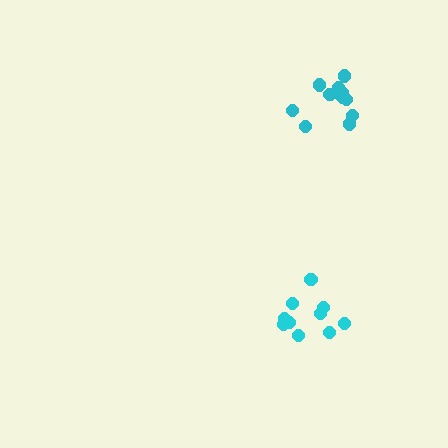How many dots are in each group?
Group 1: 12 dots, Group 2: 10 dots (22 total).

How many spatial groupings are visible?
There are 2 spatial groupings.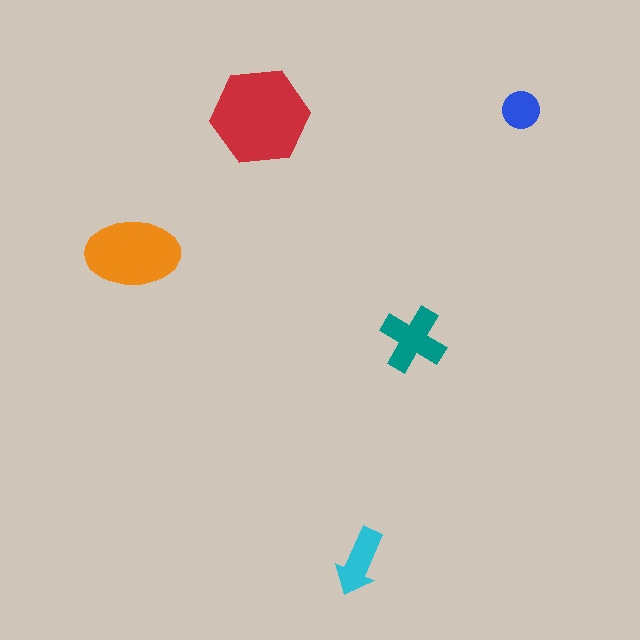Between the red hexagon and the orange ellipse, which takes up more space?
The red hexagon.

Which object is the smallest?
The blue circle.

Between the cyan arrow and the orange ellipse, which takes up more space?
The orange ellipse.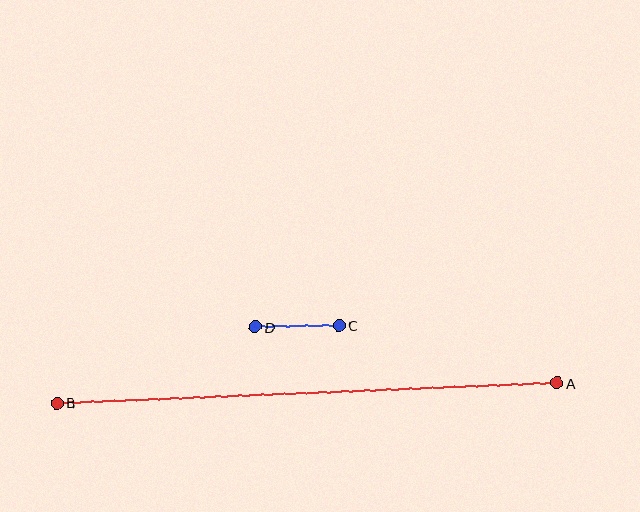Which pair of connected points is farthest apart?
Points A and B are farthest apart.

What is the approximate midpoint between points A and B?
The midpoint is at approximately (307, 393) pixels.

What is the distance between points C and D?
The distance is approximately 84 pixels.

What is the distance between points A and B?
The distance is approximately 500 pixels.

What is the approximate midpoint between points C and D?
The midpoint is at approximately (297, 326) pixels.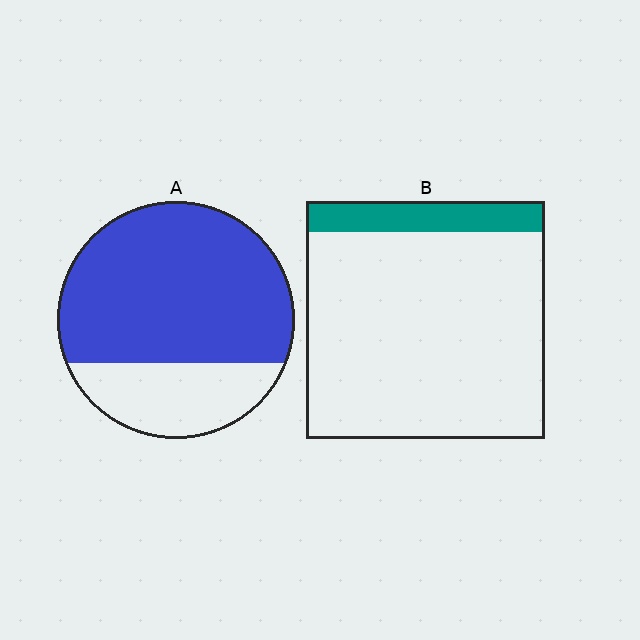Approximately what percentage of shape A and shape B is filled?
A is approximately 75% and B is approximately 15%.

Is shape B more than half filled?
No.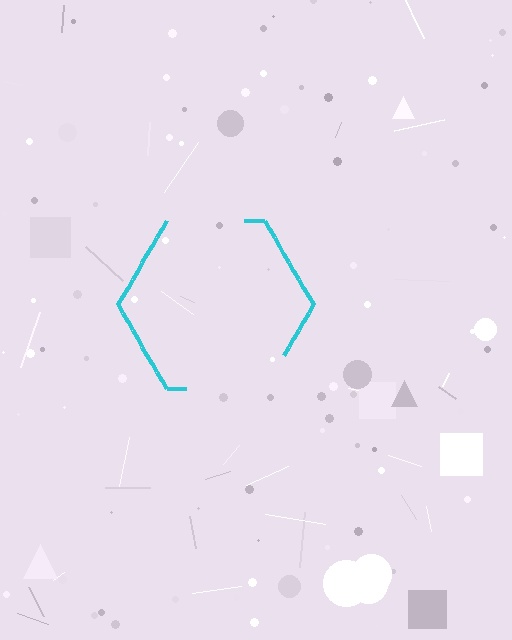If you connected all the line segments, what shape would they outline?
They would outline a hexagon.